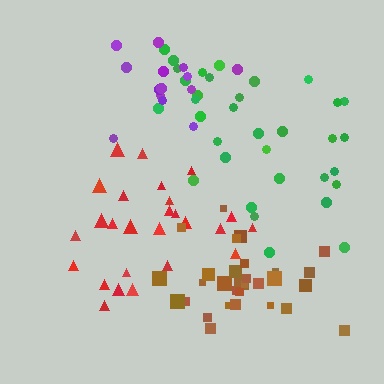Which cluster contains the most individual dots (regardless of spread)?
Green (34).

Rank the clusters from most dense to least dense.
brown, red, purple, green.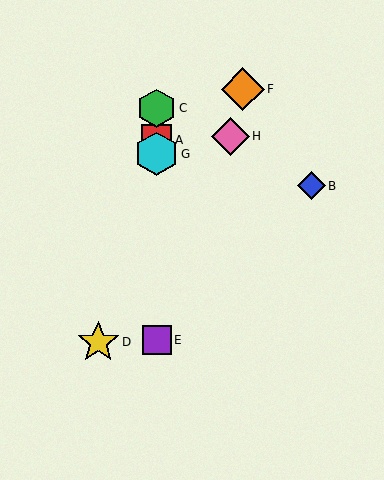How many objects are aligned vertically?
4 objects (A, C, E, G) are aligned vertically.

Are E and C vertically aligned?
Yes, both are at x≈157.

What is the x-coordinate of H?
Object H is at x≈230.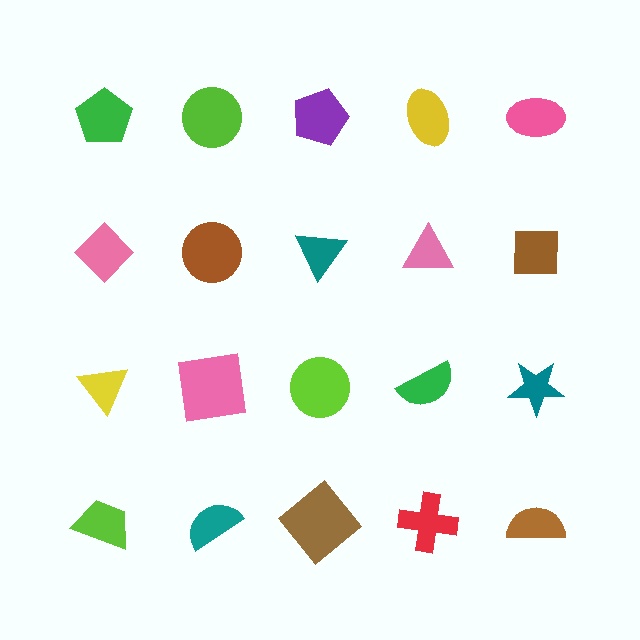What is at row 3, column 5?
A teal star.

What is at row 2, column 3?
A teal triangle.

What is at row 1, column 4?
A yellow ellipse.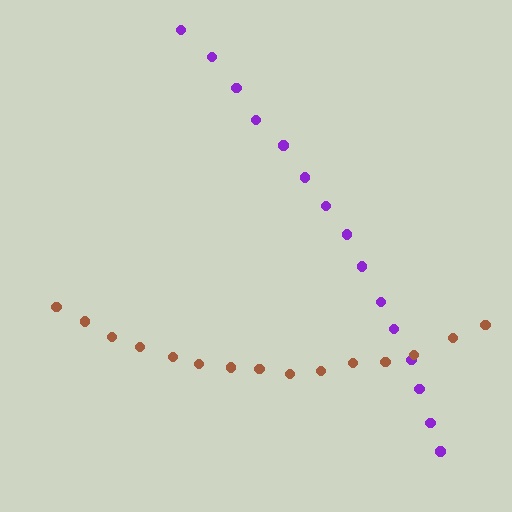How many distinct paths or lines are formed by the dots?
There are 2 distinct paths.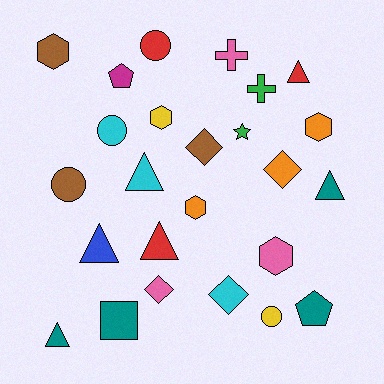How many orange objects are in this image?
There are 3 orange objects.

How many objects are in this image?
There are 25 objects.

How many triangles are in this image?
There are 6 triangles.